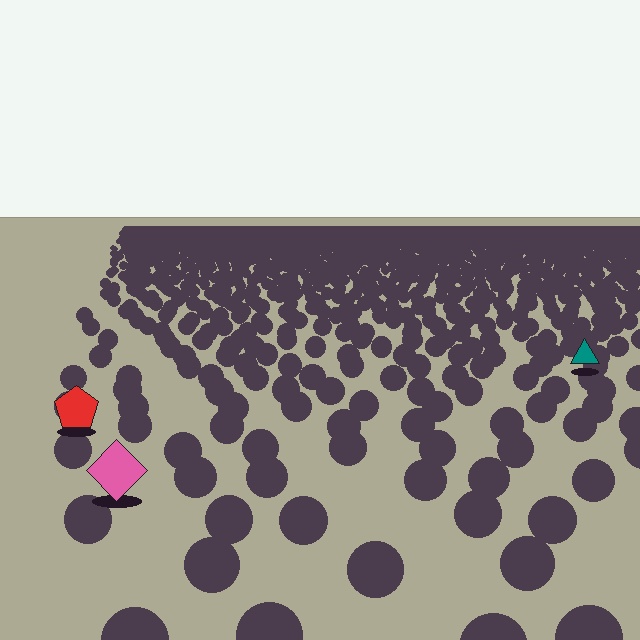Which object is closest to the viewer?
The pink diamond is closest. The texture marks near it are larger and more spread out.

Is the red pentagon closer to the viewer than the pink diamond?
No. The pink diamond is closer — you can tell from the texture gradient: the ground texture is coarser near it.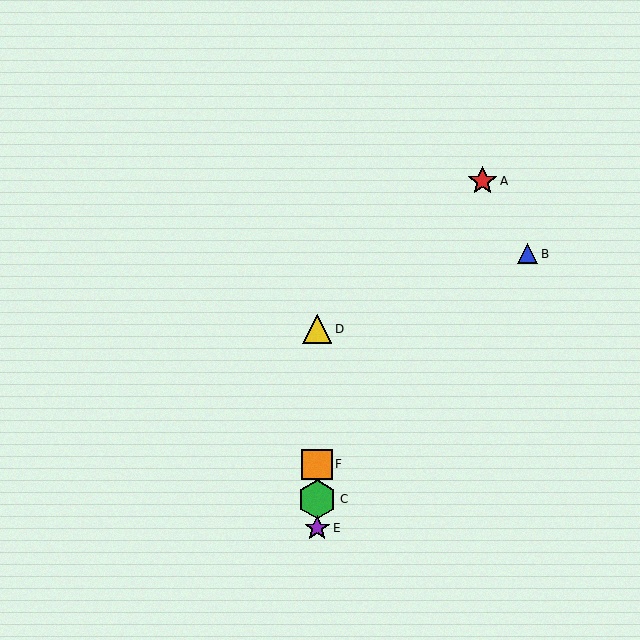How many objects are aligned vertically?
4 objects (C, D, E, F) are aligned vertically.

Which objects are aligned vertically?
Objects C, D, E, F are aligned vertically.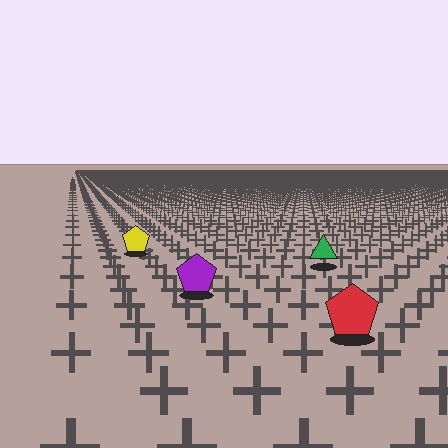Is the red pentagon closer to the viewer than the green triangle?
Yes. The red pentagon is closer — you can tell from the texture gradient: the ground texture is coarser near it.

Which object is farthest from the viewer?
The yellow pentagon is farthest from the viewer. It appears smaller and the ground texture around it is denser.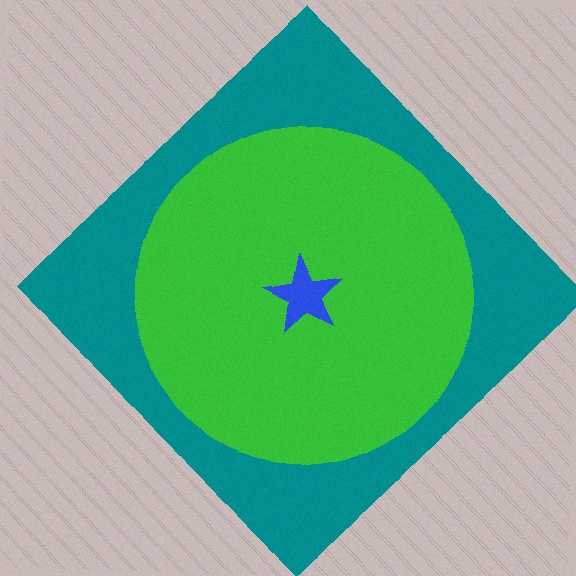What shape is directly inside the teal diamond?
The green circle.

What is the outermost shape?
The teal diamond.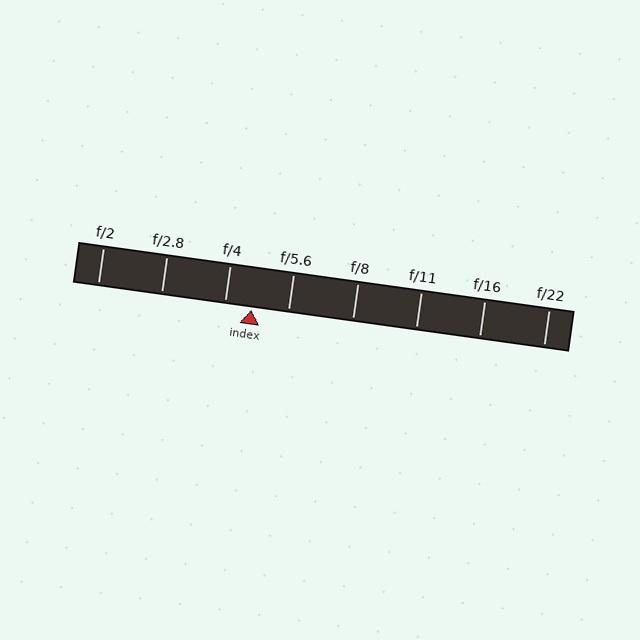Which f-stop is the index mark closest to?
The index mark is closest to f/4.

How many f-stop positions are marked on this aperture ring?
There are 8 f-stop positions marked.